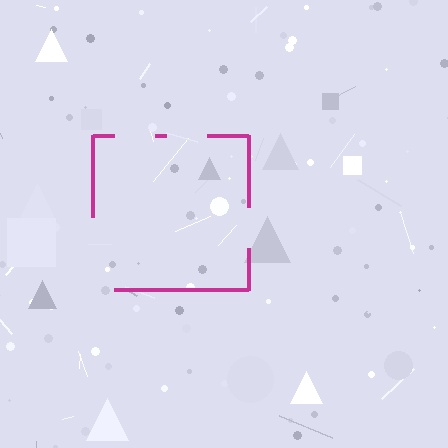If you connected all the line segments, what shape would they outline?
They would outline a square.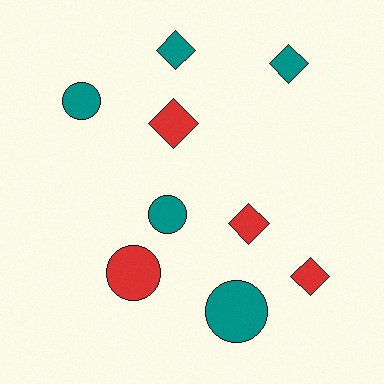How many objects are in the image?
There are 9 objects.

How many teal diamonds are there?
There are 2 teal diamonds.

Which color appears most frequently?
Teal, with 5 objects.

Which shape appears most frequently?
Diamond, with 5 objects.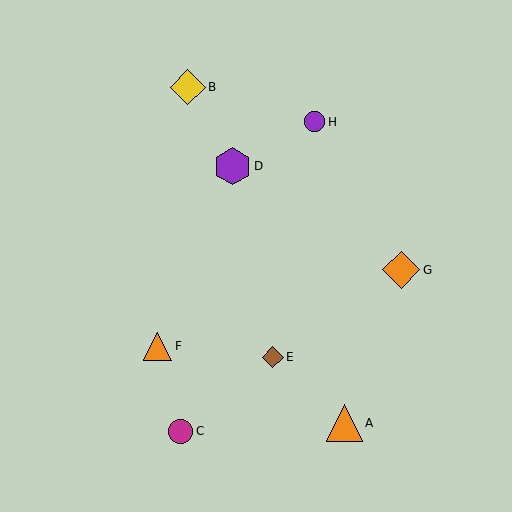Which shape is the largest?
The purple hexagon (labeled D) is the largest.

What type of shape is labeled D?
Shape D is a purple hexagon.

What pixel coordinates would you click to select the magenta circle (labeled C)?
Click at (181, 431) to select the magenta circle C.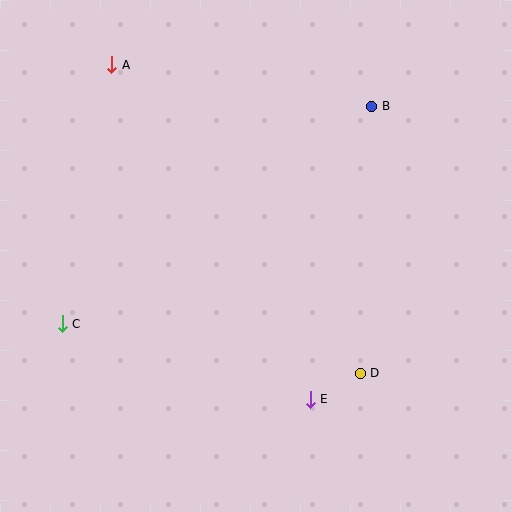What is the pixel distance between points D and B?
The distance between D and B is 268 pixels.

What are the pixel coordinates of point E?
Point E is at (310, 399).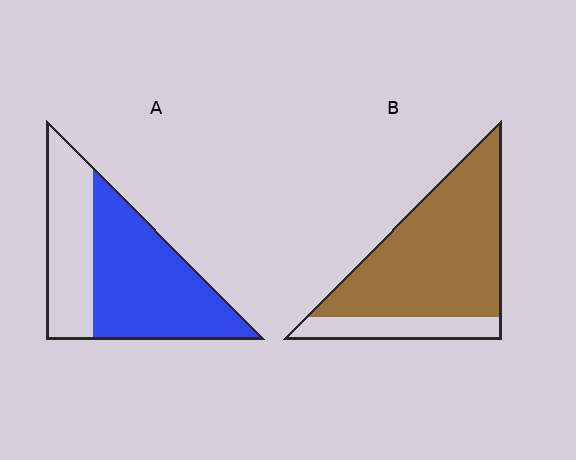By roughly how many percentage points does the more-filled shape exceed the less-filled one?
By roughly 20 percentage points (B over A).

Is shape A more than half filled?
Yes.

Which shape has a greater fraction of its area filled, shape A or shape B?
Shape B.